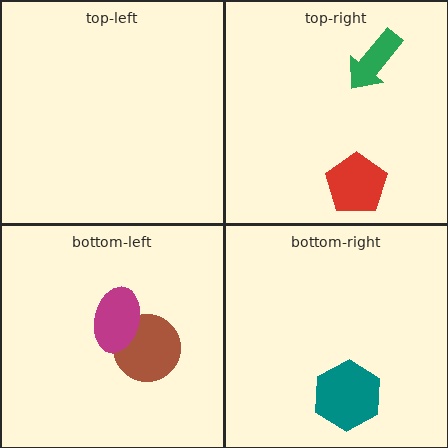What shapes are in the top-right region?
The red pentagon, the green arrow.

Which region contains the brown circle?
The bottom-left region.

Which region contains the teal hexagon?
The bottom-right region.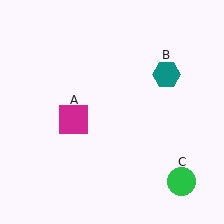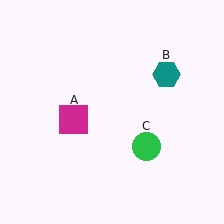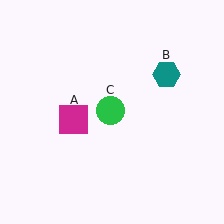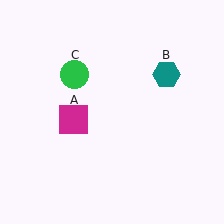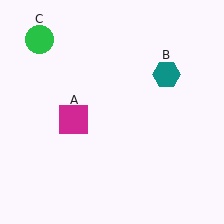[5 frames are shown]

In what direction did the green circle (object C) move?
The green circle (object C) moved up and to the left.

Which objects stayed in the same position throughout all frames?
Magenta square (object A) and teal hexagon (object B) remained stationary.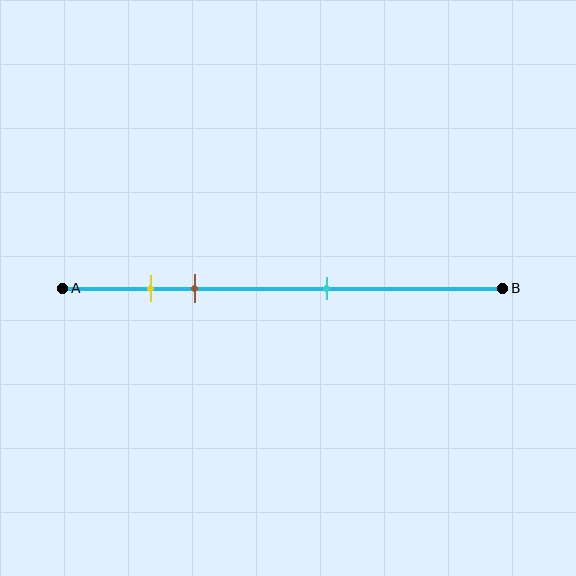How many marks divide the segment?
There are 3 marks dividing the segment.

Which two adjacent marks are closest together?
The yellow and brown marks are the closest adjacent pair.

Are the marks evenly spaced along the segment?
No, the marks are not evenly spaced.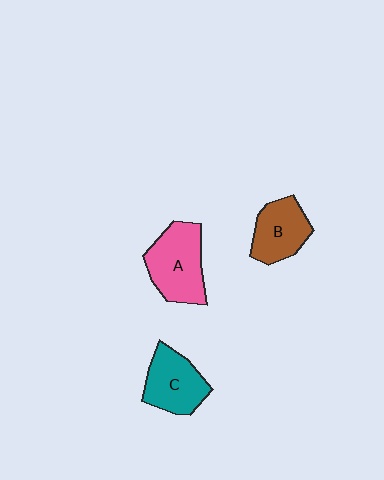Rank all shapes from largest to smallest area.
From largest to smallest: A (pink), C (teal), B (brown).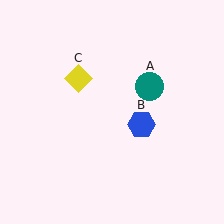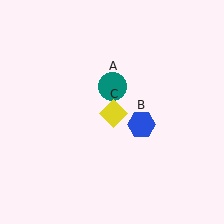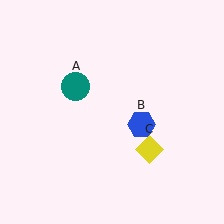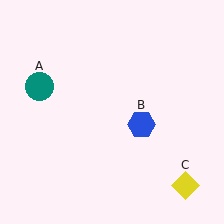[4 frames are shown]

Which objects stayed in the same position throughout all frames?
Blue hexagon (object B) remained stationary.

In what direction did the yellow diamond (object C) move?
The yellow diamond (object C) moved down and to the right.